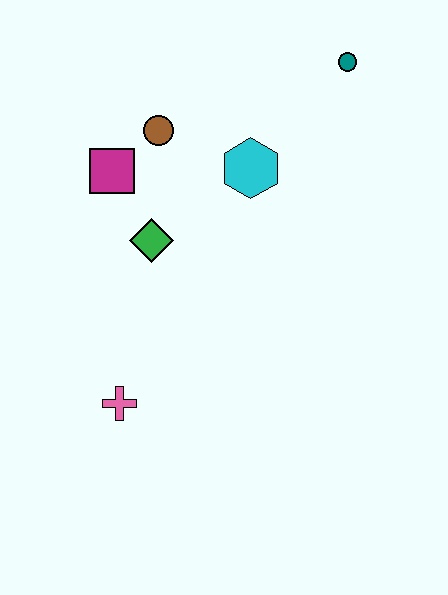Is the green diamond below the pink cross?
No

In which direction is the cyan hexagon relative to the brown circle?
The cyan hexagon is to the right of the brown circle.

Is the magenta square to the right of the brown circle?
No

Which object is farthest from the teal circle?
The pink cross is farthest from the teal circle.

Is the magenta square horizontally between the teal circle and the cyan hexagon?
No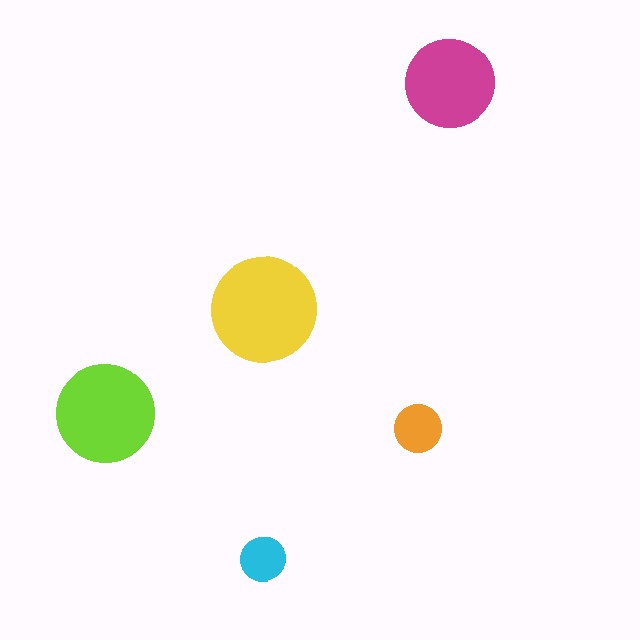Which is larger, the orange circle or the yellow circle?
The yellow one.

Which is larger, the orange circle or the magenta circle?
The magenta one.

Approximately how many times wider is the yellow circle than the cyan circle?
About 2.5 times wider.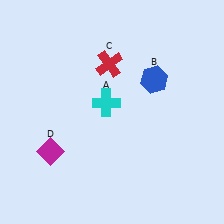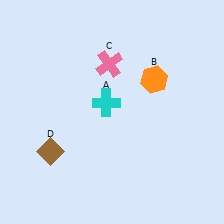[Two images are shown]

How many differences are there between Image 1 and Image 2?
There are 3 differences between the two images.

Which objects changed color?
B changed from blue to orange. C changed from red to pink. D changed from magenta to brown.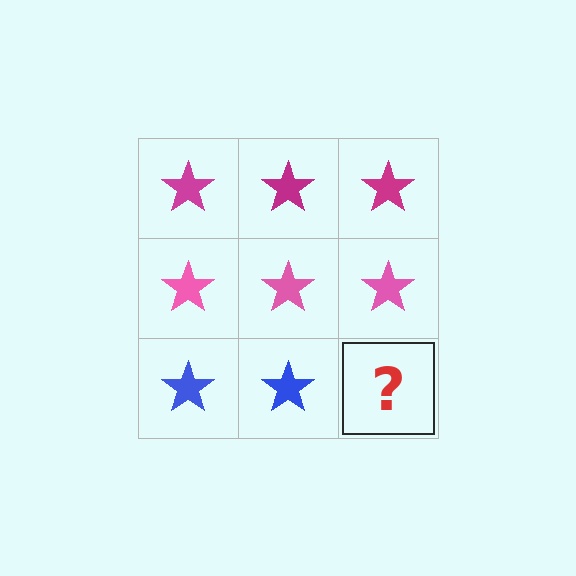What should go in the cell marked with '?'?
The missing cell should contain a blue star.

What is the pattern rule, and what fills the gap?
The rule is that each row has a consistent color. The gap should be filled with a blue star.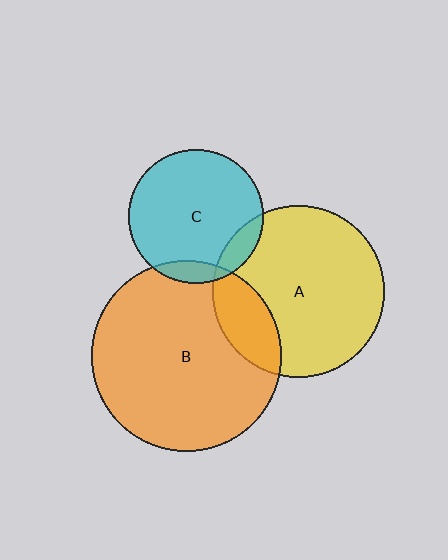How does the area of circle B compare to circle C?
Approximately 2.0 times.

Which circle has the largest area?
Circle B (orange).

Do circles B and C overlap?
Yes.